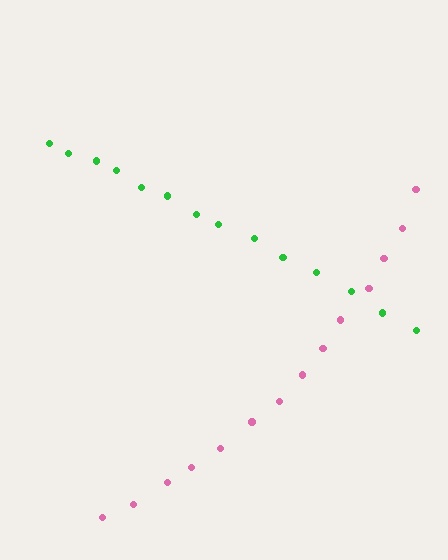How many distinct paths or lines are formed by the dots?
There are 2 distinct paths.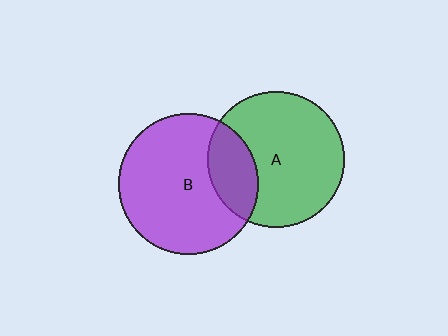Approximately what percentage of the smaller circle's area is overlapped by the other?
Approximately 25%.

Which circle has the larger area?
Circle B (purple).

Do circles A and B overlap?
Yes.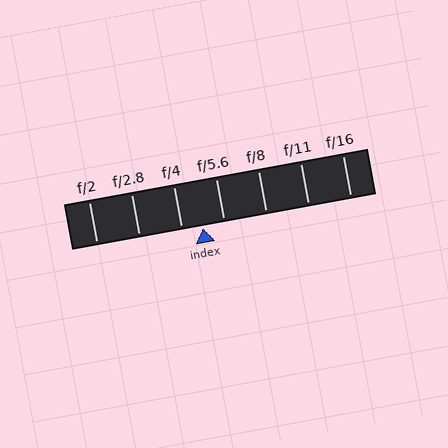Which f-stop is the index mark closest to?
The index mark is closest to f/5.6.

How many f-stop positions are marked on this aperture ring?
There are 7 f-stop positions marked.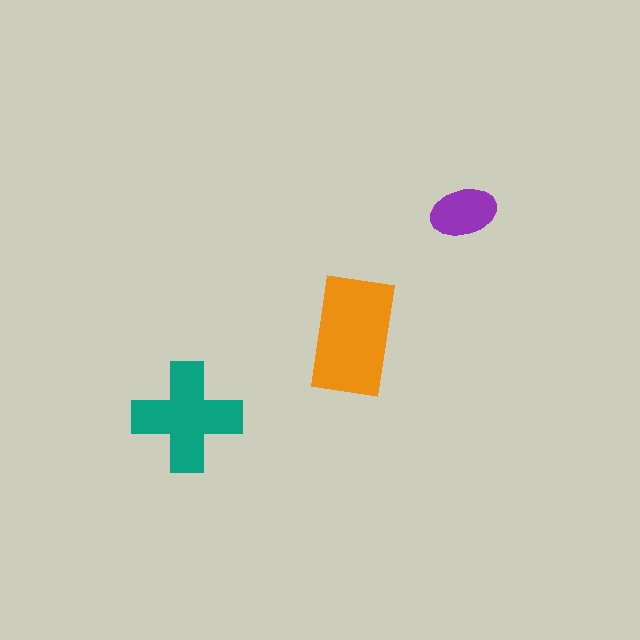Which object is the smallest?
The purple ellipse.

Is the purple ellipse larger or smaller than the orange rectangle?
Smaller.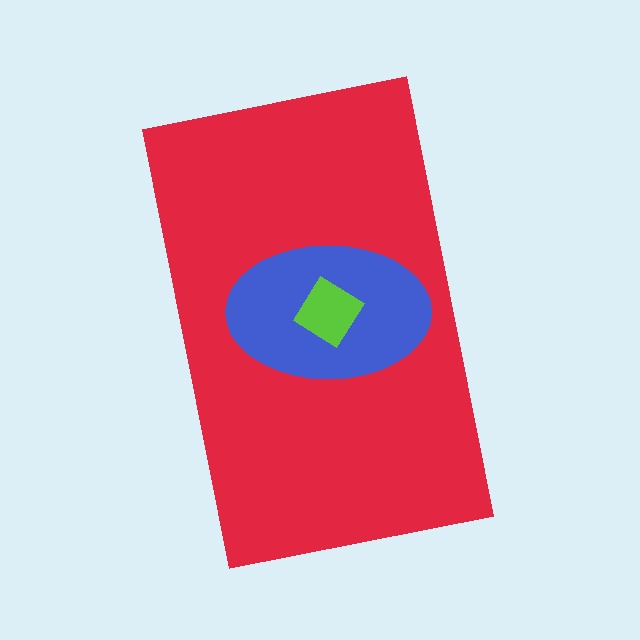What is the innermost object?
The lime diamond.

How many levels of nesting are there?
3.